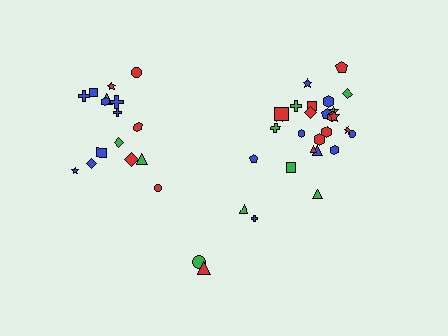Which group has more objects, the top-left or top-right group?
The top-right group.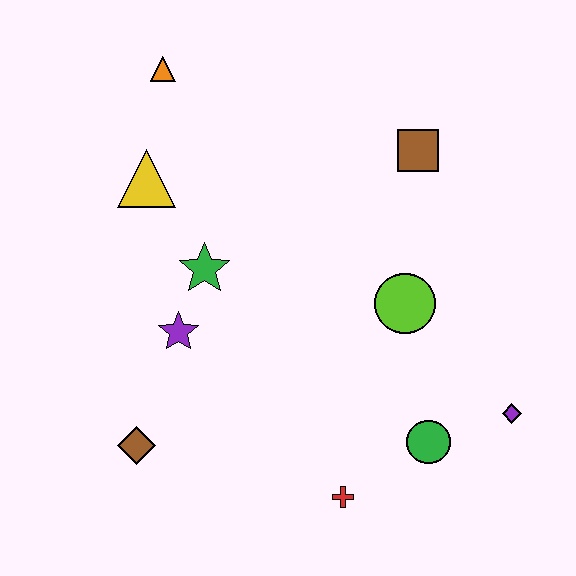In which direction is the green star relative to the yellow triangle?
The green star is below the yellow triangle.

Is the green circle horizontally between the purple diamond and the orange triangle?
Yes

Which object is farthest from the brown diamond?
The brown square is farthest from the brown diamond.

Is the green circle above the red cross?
Yes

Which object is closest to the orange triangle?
The yellow triangle is closest to the orange triangle.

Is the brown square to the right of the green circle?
No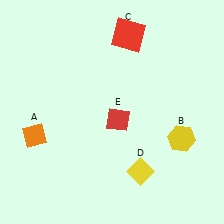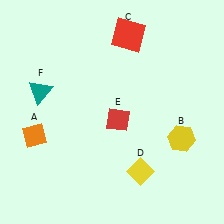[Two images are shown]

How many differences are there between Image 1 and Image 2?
There is 1 difference between the two images.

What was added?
A teal triangle (F) was added in Image 2.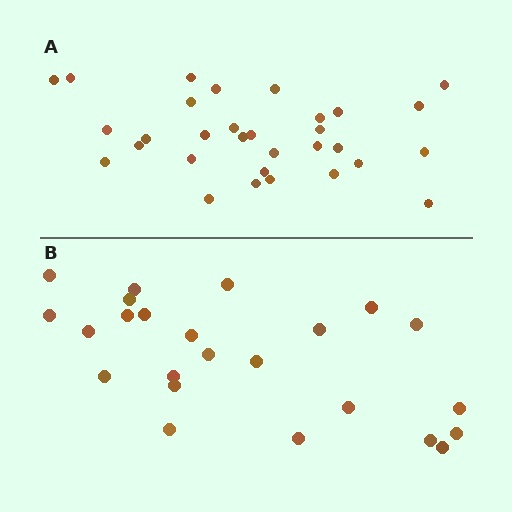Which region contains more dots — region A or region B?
Region A (the top region) has more dots.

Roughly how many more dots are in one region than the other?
Region A has roughly 8 or so more dots than region B.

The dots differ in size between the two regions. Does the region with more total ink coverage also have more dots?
No. Region B has more total ink coverage because its dots are larger, but region A actually contains more individual dots. Total area can be misleading — the number of items is what matters here.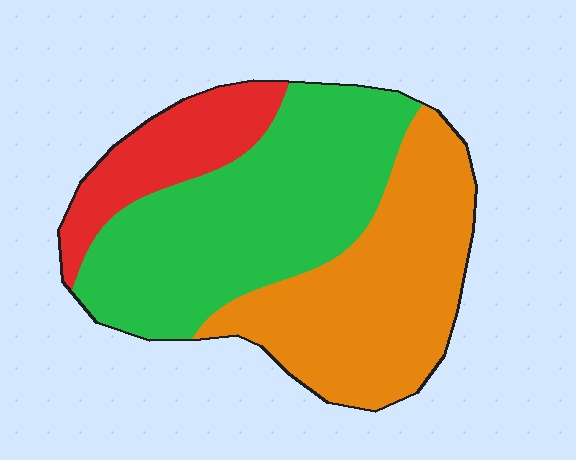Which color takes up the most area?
Green, at roughly 45%.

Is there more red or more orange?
Orange.